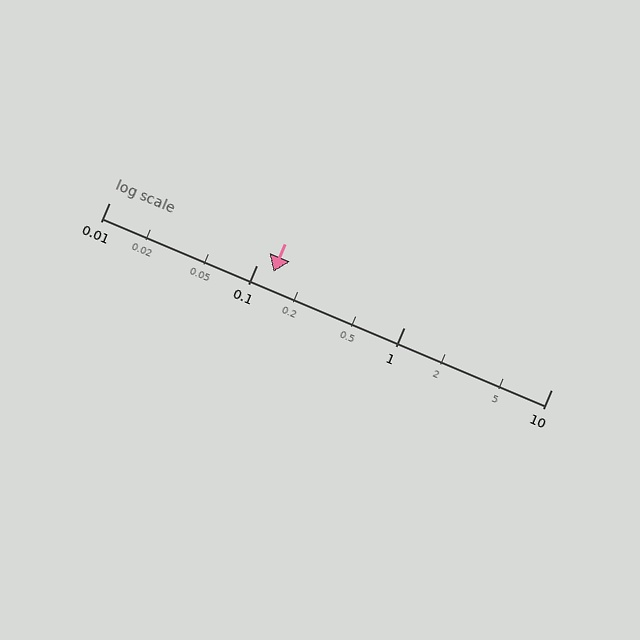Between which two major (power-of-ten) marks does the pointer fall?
The pointer is between 0.1 and 1.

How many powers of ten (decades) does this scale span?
The scale spans 3 decades, from 0.01 to 10.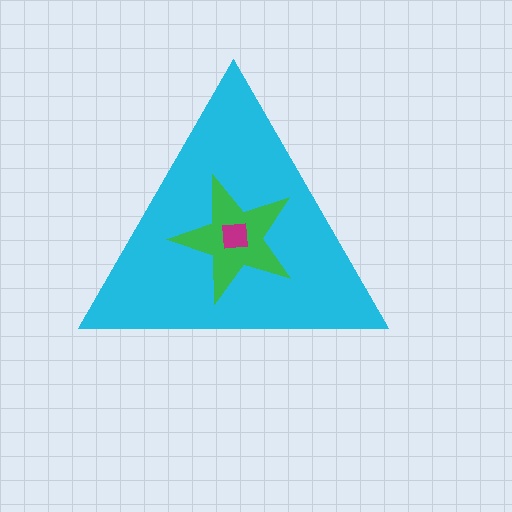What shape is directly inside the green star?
The magenta square.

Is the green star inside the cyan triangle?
Yes.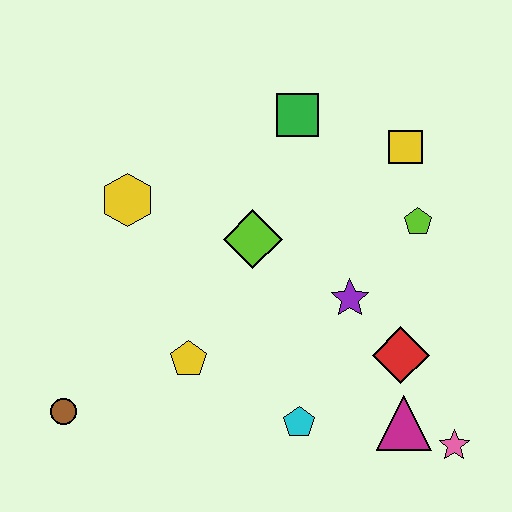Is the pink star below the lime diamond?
Yes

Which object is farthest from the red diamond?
The brown circle is farthest from the red diamond.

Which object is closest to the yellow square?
The lime pentagon is closest to the yellow square.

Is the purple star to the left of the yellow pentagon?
No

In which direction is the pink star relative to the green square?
The pink star is below the green square.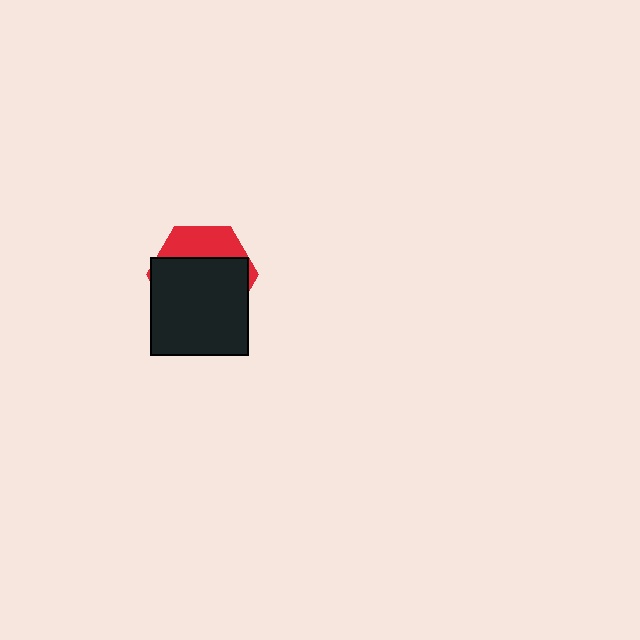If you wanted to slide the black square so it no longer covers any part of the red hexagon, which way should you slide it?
Slide it down — that is the most direct way to separate the two shapes.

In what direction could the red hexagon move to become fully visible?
The red hexagon could move up. That would shift it out from behind the black square entirely.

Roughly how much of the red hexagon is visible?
A small part of it is visible (roughly 31%).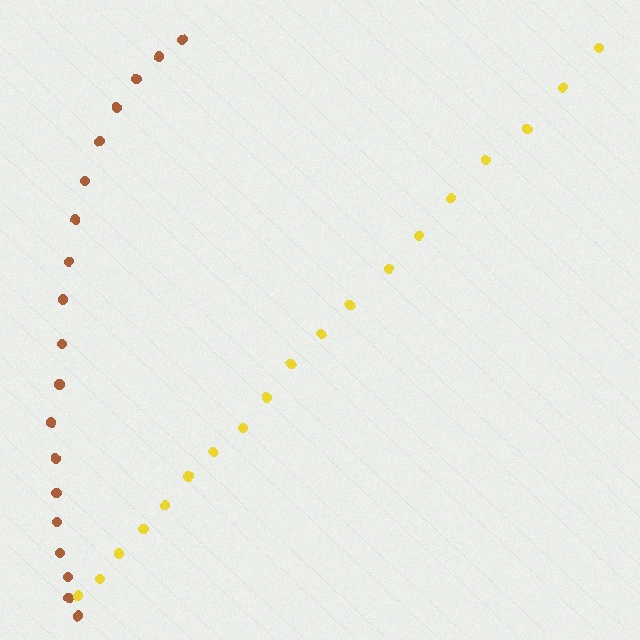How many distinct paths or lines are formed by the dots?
There are 2 distinct paths.